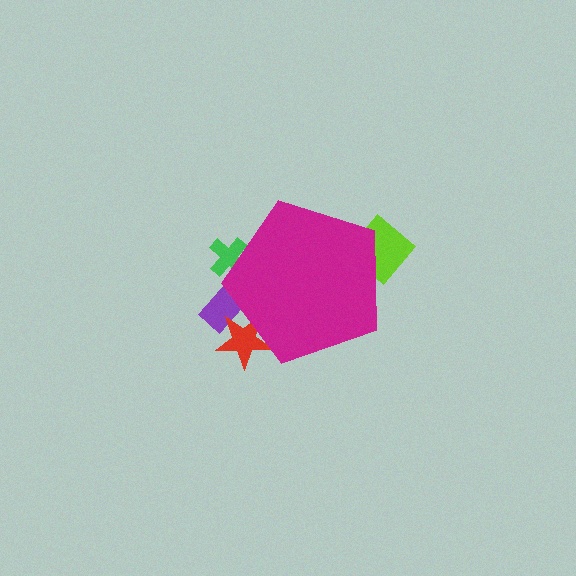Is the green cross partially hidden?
Yes, the green cross is partially hidden behind the magenta pentagon.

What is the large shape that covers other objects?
A magenta pentagon.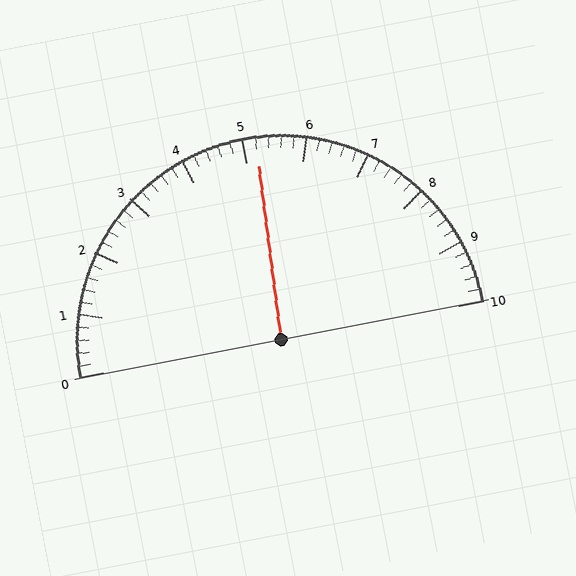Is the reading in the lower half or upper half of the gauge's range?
The reading is in the upper half of the range (0 to 10).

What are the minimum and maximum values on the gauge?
The gauge ranges from 0 to 10.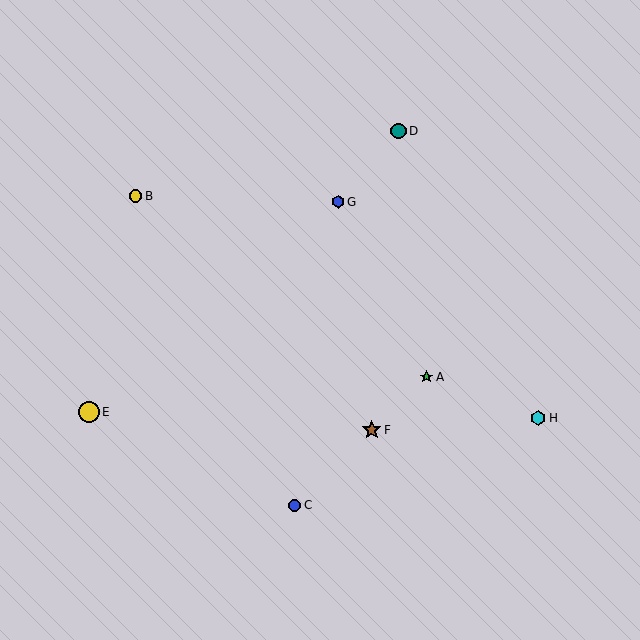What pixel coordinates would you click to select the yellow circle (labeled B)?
Click at (136, 196) to select the yellow circle B.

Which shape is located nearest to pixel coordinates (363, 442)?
The brown star (labeled F) at (372, 430) is nearest to that location.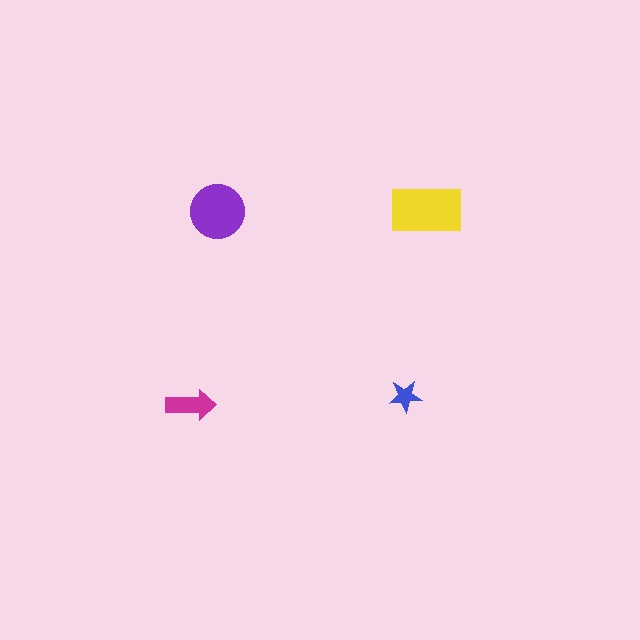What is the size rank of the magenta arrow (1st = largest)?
3rd.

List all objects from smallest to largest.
The blue star, the magenta arrow, the purple circle, the yellow rectangle.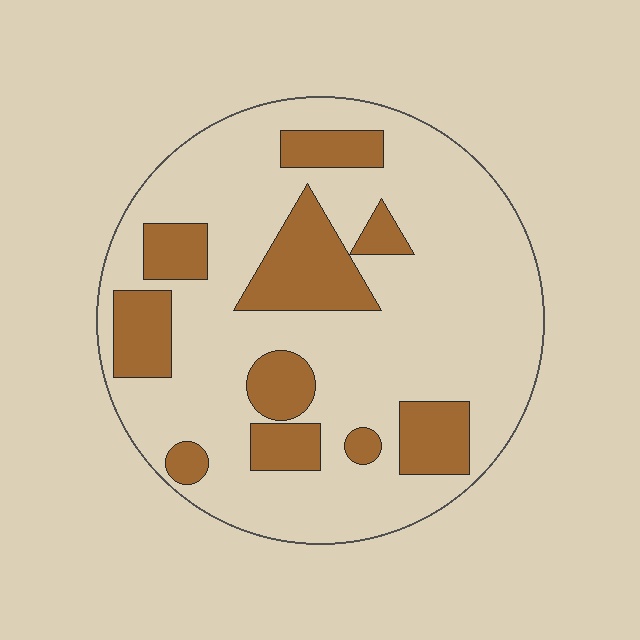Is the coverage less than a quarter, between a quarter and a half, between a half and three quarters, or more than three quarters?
Less than a quarter.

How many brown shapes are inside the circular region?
10.